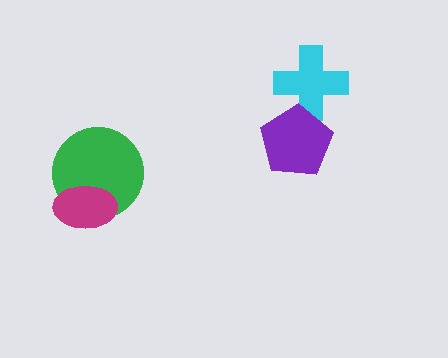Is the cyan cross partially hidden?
Yes, it is partially covered by another shape.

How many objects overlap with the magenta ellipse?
1 object overlaps with the magenta ellipse.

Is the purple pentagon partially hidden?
No, no other shape covers it.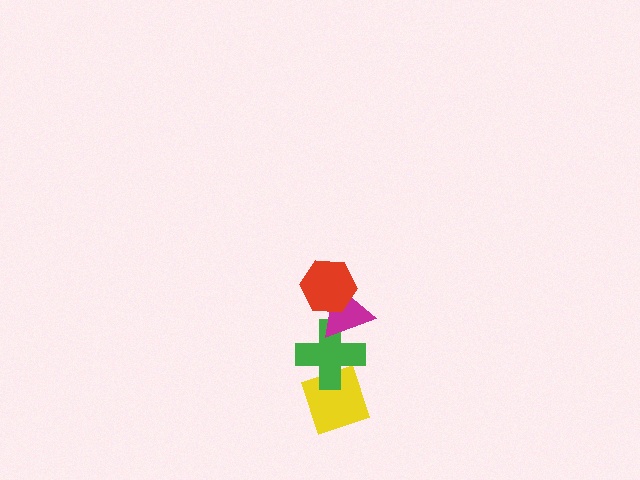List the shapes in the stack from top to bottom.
From top to bottom: the red hexagon, the magenta triangle, the green cross, the yellow diamond.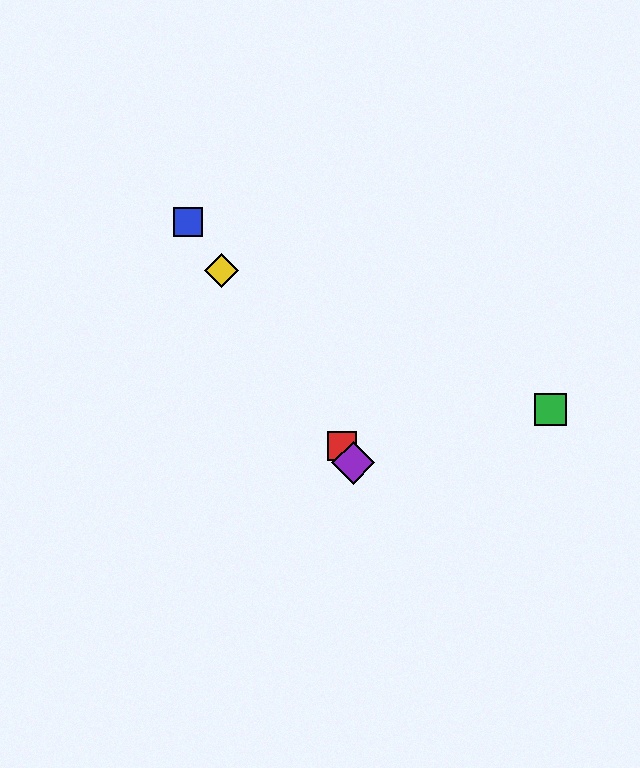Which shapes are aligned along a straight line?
The red square, the blue square, the yellow diamond, the purple diamond are aligned along a straight line.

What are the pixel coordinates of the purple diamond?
The purple diamond is at (353, 463).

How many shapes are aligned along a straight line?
4 shapes (the red square, the blue square, the yellow diamond, the purple diamond) are aligned along a straight line.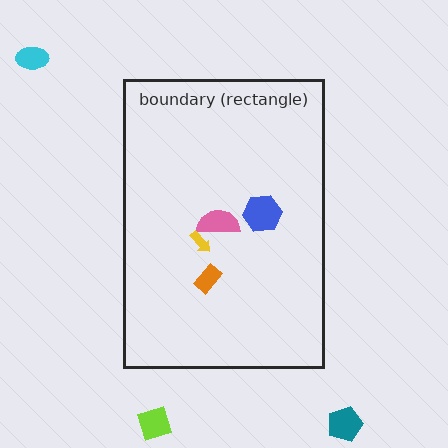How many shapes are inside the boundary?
4 inside, 3 outside.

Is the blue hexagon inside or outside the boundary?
Inside.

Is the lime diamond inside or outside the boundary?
Outside.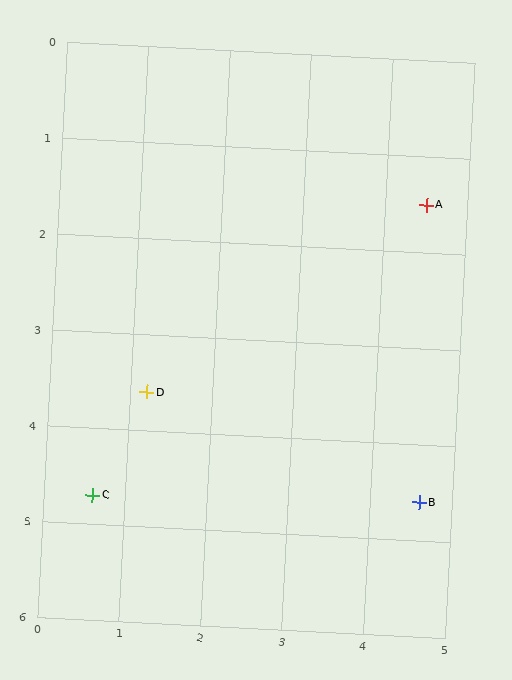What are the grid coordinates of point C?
Point C is at approximately (0.6, 4.7).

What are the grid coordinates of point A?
Point A is at approximately (4.5, 1.5).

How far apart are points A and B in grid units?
Points A and B are about 3.1 grid units apart.